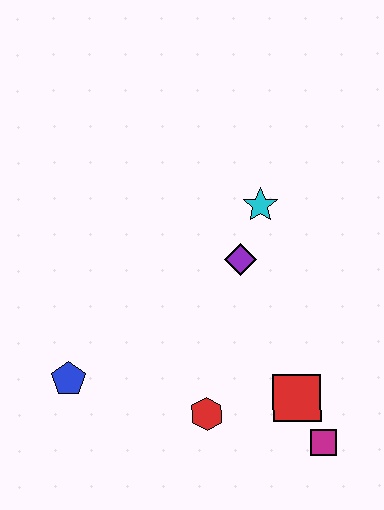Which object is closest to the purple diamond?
The cyan star is closest to the purple diamond.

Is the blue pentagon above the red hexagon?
Yes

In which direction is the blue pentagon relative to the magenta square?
The blue pentagon is to the left of the magenta square.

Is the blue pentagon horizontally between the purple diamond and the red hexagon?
No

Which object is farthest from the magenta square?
The blue pentagon is farthest from the magenta square.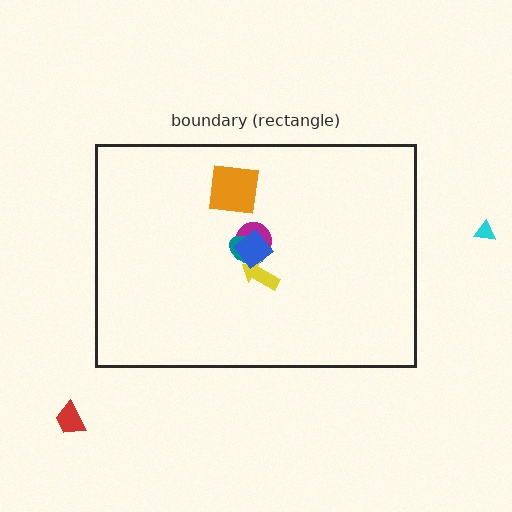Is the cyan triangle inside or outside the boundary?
Outside.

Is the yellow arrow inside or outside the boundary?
Inside.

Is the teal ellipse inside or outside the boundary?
Inside.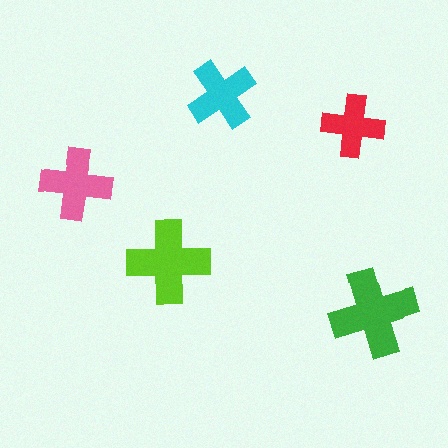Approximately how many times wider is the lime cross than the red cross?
About 1.5 times wider.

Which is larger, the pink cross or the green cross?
The green one.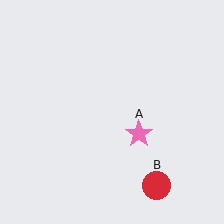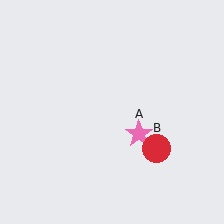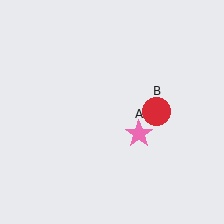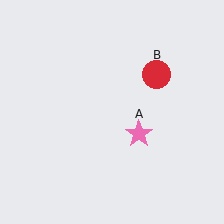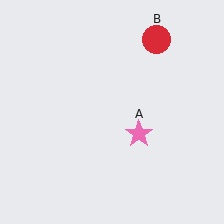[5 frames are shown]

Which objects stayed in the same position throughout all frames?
Pink star (object A) remained stationary.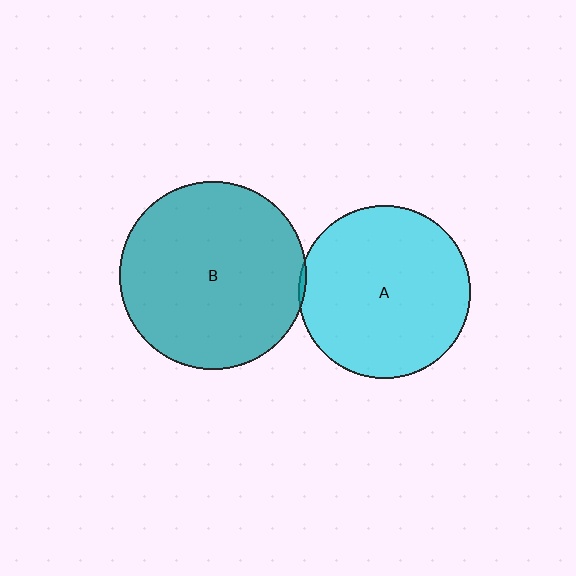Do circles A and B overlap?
Yes.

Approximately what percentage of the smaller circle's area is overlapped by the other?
Approximately 5%.